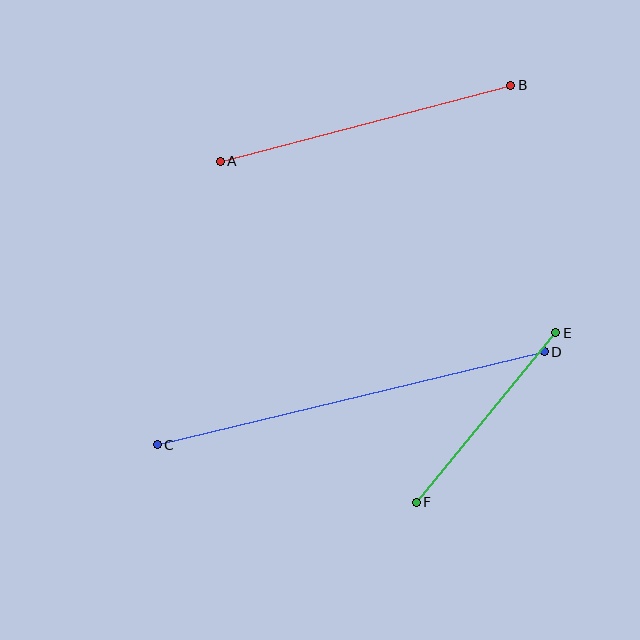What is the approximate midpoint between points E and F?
The midpoint is at approximately (486, 418) pixels.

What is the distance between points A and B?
The distance is approximately 300 pixels.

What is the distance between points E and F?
The distance is approximately 219 pixels.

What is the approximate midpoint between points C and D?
The midpoint is at approximately (351, 398) pixels.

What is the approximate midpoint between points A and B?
The midpoint is at approximately (366, 123) pixels.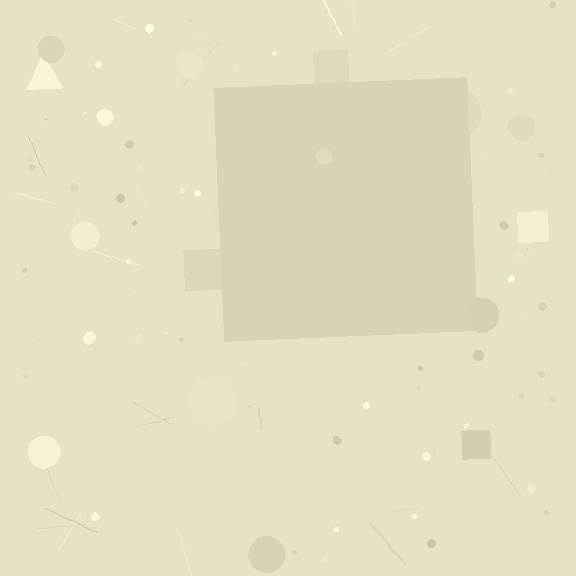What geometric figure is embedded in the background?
A square is embedded in the background.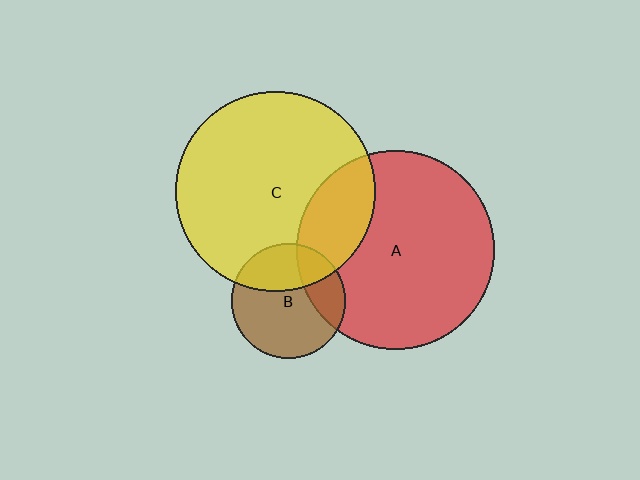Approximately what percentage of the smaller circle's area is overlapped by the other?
Approximately 25%.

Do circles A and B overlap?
Yes.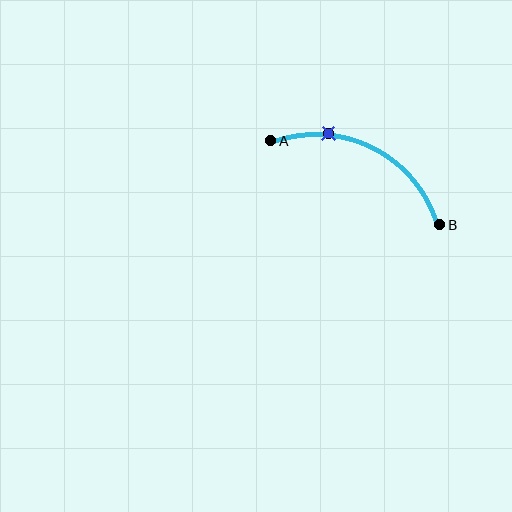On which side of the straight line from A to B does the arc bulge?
The arc bulges above the straight line connecting A and B.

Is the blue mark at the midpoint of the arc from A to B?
No. The blue mark lies on the arc but is closer to endpoint A. The arc midpoint would be at the point on the curve equidistant along the arc from both A and B.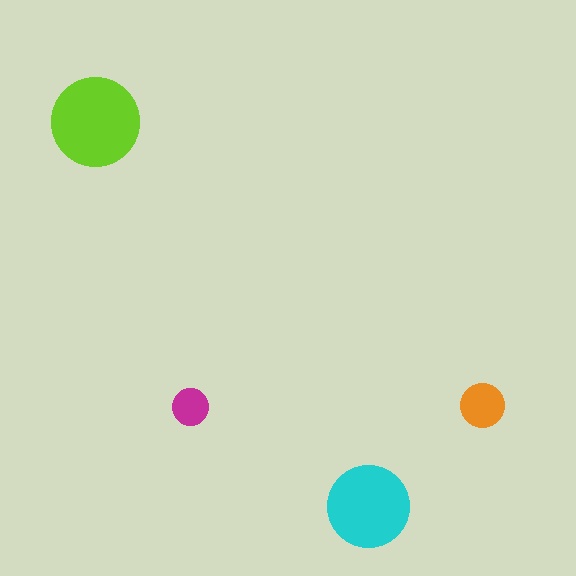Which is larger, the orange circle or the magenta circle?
The orange one.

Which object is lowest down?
The cyan circle is bottommost.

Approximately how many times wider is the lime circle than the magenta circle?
About 2.5 times wider.